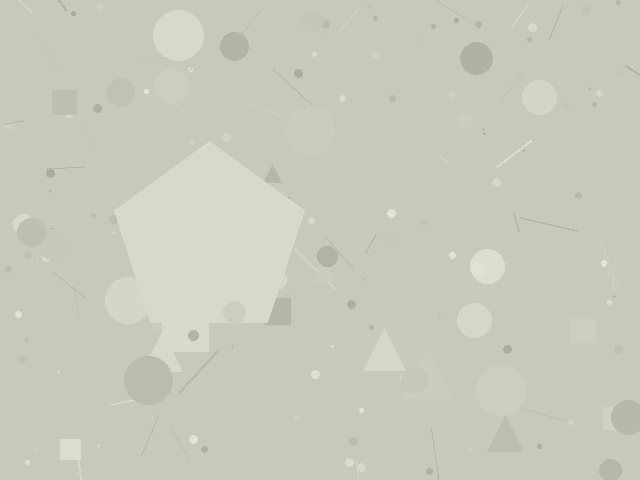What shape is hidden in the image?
A pentagon is hidden in the image.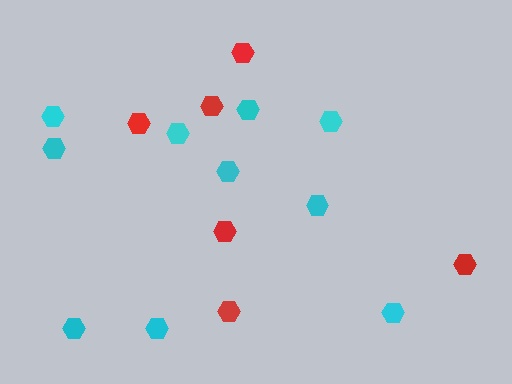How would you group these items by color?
There are 2 groups: one group of red hexagons (6) and one group of cyan hexagons (10).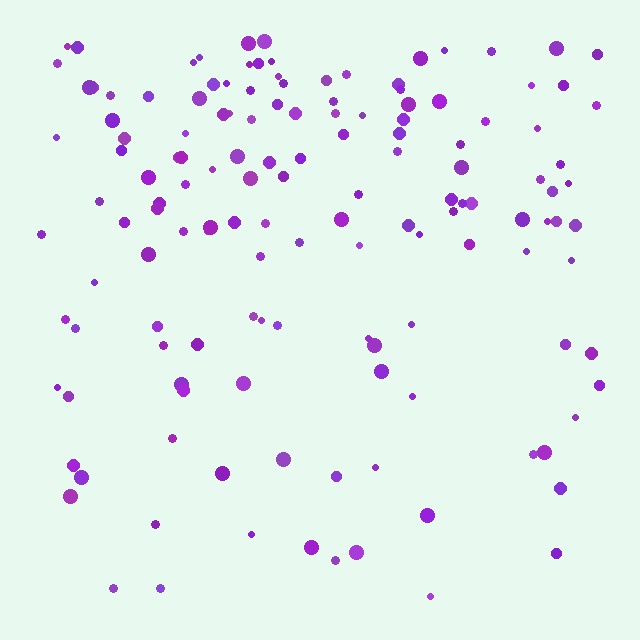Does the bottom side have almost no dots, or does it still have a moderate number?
Still a moderate number, just noticeably fewer than the top.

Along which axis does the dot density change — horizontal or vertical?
Vertical.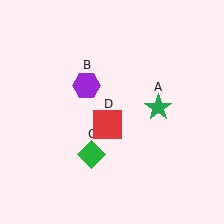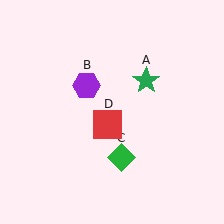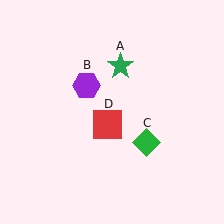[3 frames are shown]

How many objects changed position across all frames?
2 objects changed position: green star (object A), green diamond (object C).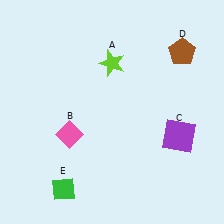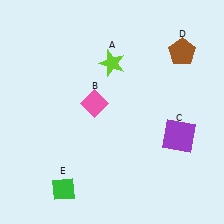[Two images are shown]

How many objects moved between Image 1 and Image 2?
1 object moved between the two images.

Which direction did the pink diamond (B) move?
The pink diamond (B) moved up.